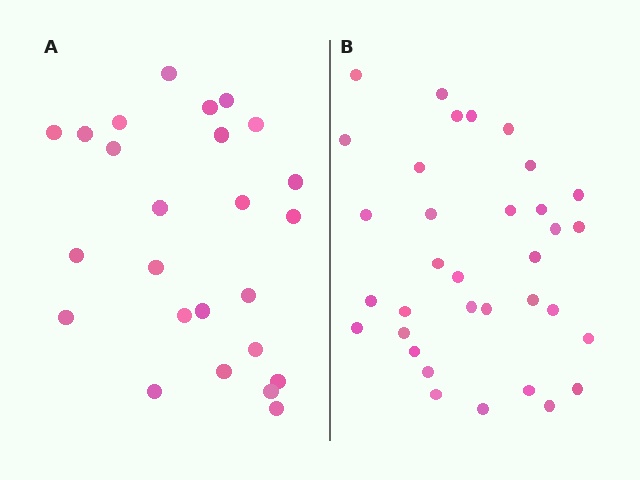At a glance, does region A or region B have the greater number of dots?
Region B (the right region) has more dots.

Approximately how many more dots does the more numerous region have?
Region B has roughly 8 or so more dots than region A.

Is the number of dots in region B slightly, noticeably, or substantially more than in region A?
Region B has noticeably more, but not dramatically so. The ratio is roughly 1.4 to 1.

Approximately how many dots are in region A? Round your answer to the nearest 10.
About 20 dots. (The exact count is 25, which rounds to 20.)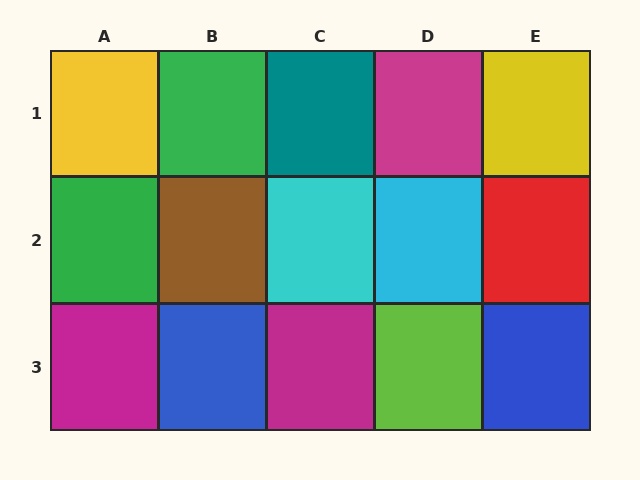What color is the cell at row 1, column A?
Yellow.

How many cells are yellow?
2 cells are yellow.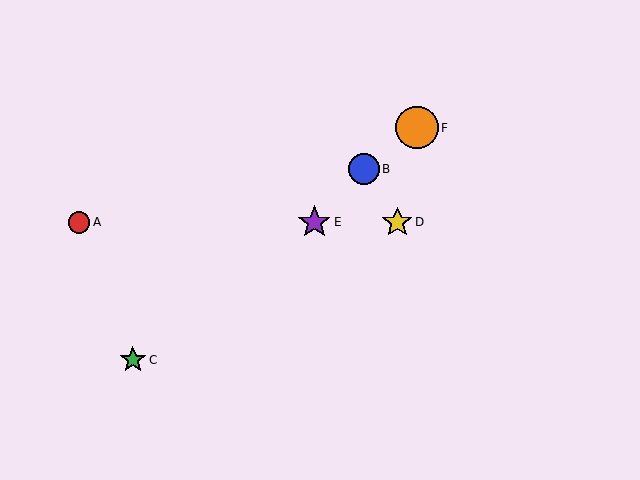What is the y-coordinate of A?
Object A is at y≈222.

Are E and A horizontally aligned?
Yes, both are at y≈222.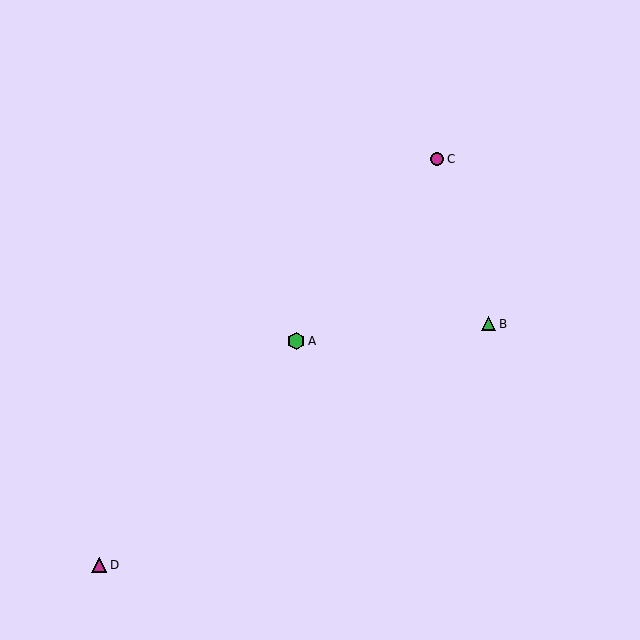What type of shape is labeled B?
Shape B is a green triangle.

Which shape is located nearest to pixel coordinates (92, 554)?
The magenta triangle (labeled D) at (99, 565) is nearest to that location.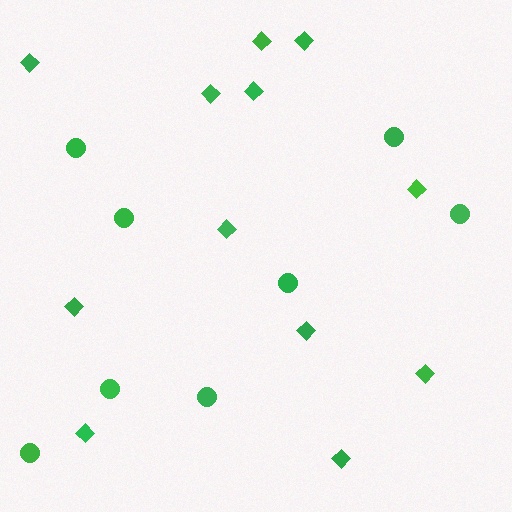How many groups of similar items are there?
There are 2 groups: one group of diamonds (12) and one group of circles (8).